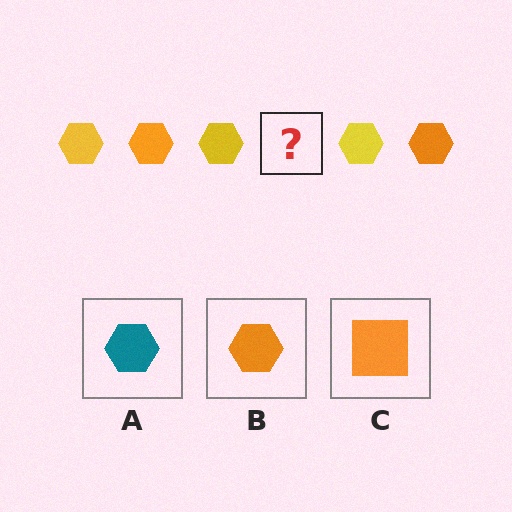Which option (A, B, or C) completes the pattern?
B.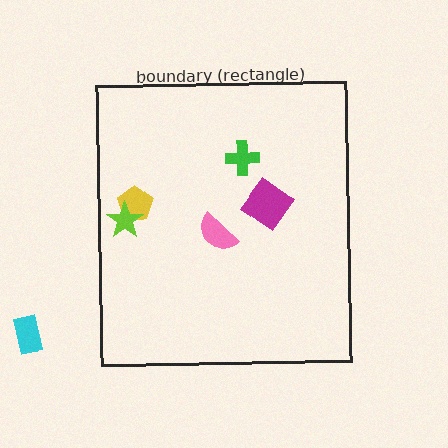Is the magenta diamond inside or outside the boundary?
Inside.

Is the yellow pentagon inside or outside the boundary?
Inside.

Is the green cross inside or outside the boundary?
Inside.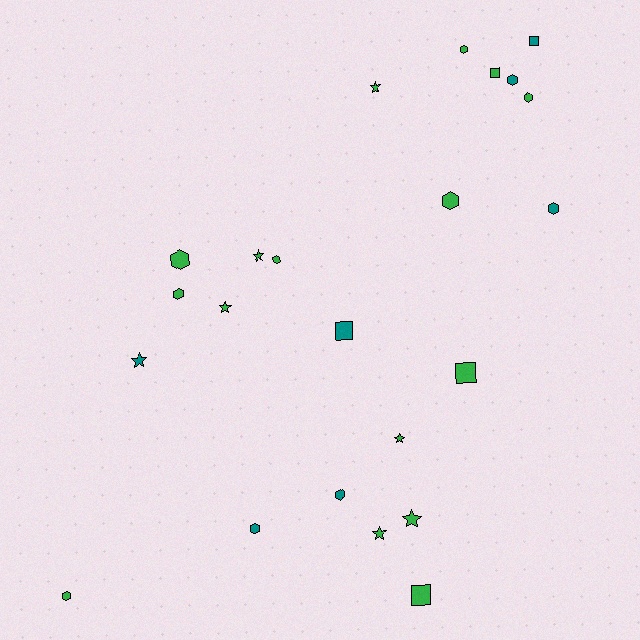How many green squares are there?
There are 3 green squares.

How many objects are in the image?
There are 23 objects.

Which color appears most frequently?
Green, with 16 objects.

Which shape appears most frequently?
Hexagon, with 11 objects.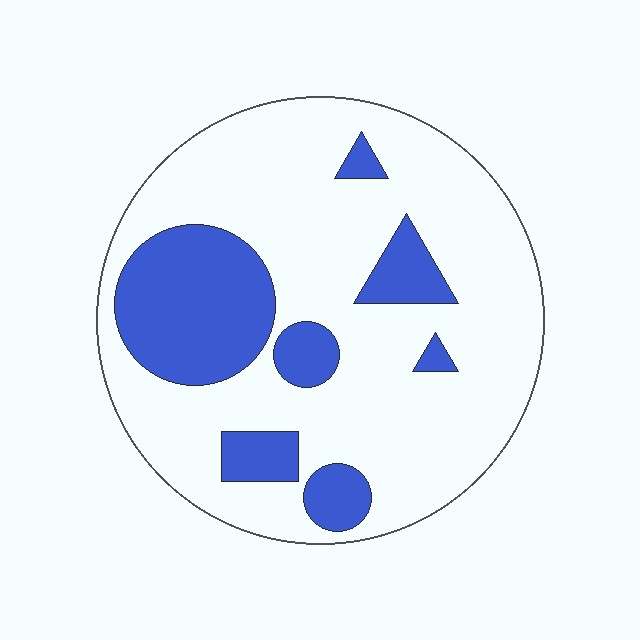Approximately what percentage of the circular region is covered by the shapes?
Approximately 25%.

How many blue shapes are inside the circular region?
7.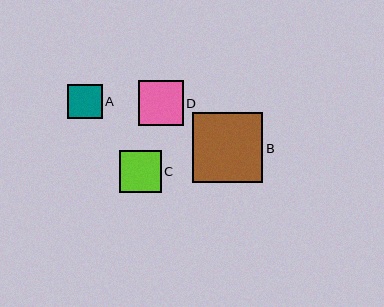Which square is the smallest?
Square A is the smallest with a size of approximately 35 pixels.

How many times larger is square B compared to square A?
Square B is approximately 2.0 times the size of square A.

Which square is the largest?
Square B is the largest with a size of approximately 70 pixels.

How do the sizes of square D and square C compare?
Square D and square C are approximately the same size.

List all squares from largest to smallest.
From largest to smallest: B, D, C, A.